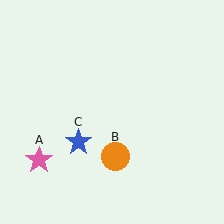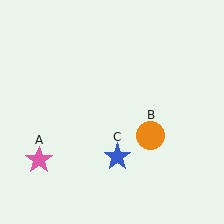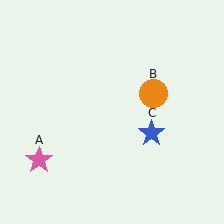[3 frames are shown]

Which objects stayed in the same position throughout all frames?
Pink star (object A) remained stationary.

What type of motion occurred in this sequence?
The orange circle (object B), blue star (object C) rotated counterclockwise around the center of the scene.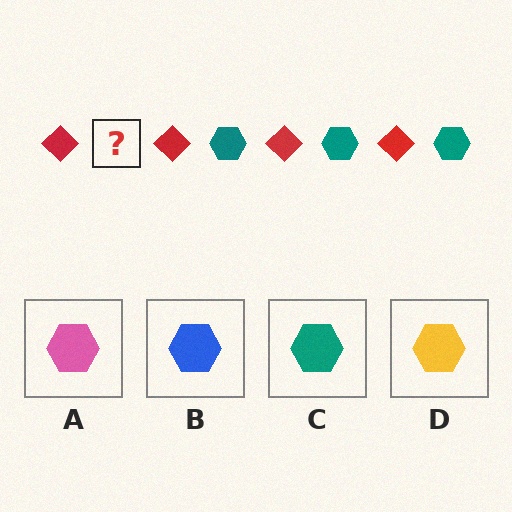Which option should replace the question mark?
Option C.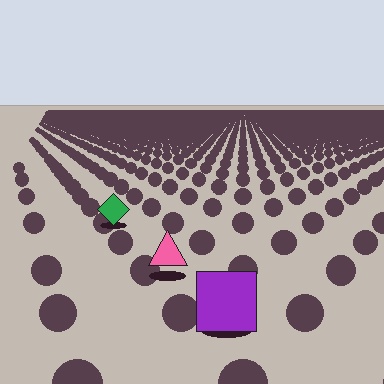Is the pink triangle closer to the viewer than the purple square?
No. The purple square is closer — you can tell from the texture gradient: the ground texture is coarser near it.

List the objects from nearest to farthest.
From nearest to farthest: the purple square, the pink triangle, the green diamond.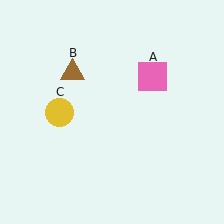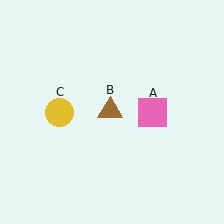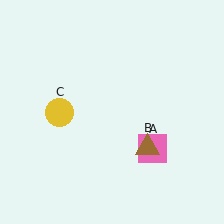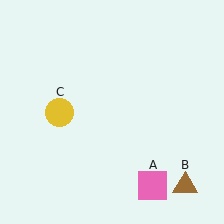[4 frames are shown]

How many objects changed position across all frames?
2 objects changed position: pink square (object A), brown triangle (object B).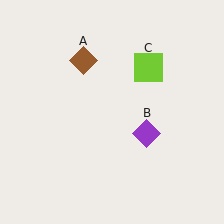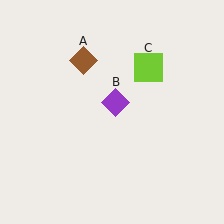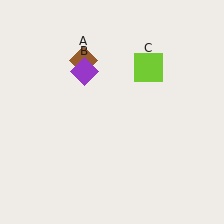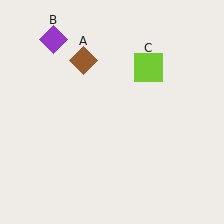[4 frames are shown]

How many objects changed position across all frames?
1 object changed position: purple diamond (object B).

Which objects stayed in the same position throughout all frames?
Brown diamond (object A) and lime square (object C) remained stationary.